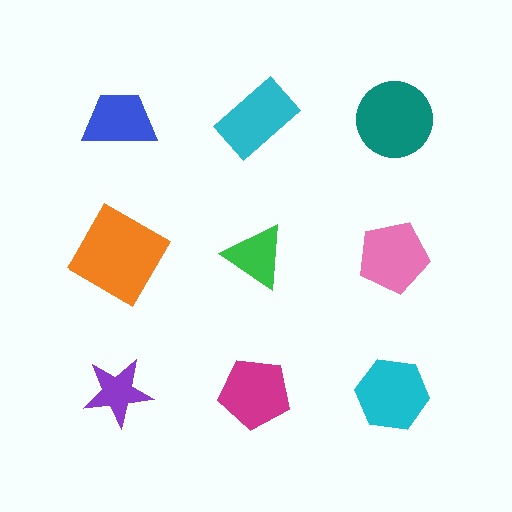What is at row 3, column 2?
A magenta pentagon.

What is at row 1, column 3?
A teal circle.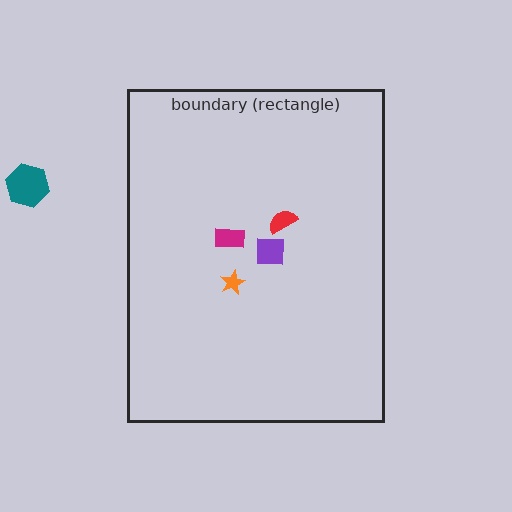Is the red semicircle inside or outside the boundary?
Inside.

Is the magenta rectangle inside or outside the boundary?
Inside.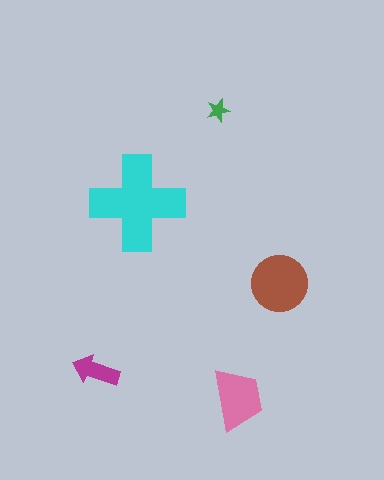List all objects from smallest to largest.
The green star, the magenta arrow, the pink trapezoid, the brown circle, the cyan cross.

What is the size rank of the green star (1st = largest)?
5th.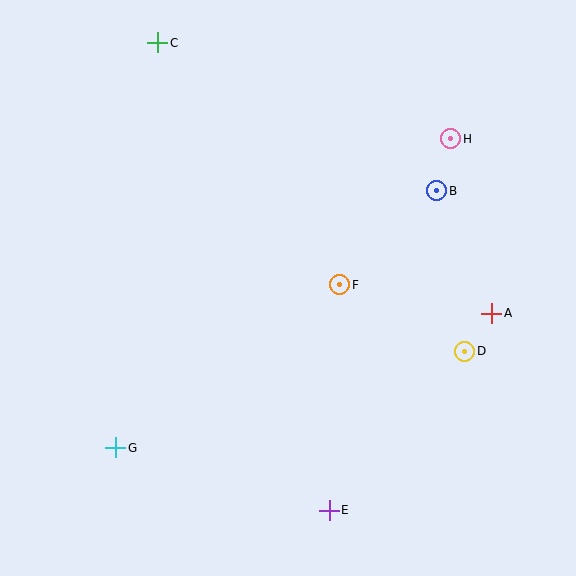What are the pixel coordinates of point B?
Point B is at (437, 191).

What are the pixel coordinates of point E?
Point E is at (329, 510).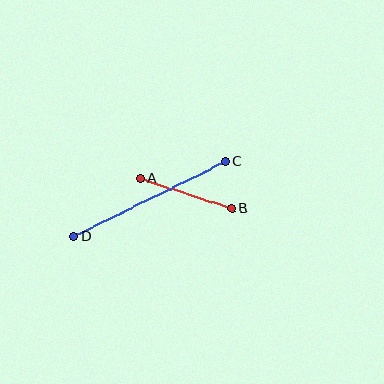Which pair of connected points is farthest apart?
Points C and D are farthest apart.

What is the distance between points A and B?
The distance is approximately 97 pixels.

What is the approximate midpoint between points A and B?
The midpoint is at approximately (186, 193) pixels.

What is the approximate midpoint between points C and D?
The midpoint is at approximately (150, 199) pixels.